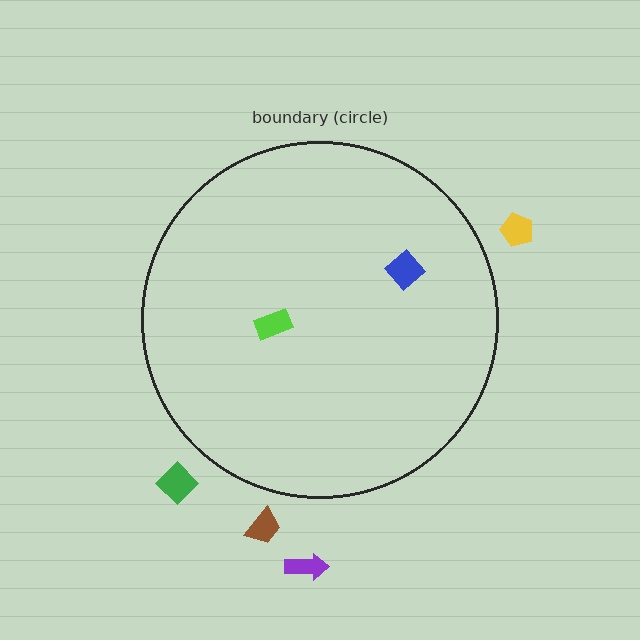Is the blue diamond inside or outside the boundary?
Inside.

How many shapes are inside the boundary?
2 inside, 4 outside.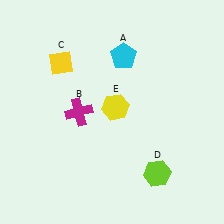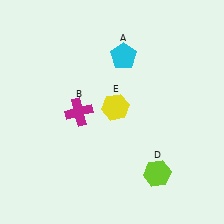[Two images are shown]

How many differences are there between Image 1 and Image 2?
There is 1 difference between the two images.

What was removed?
The yellow diamond (C) was removed in Image 2.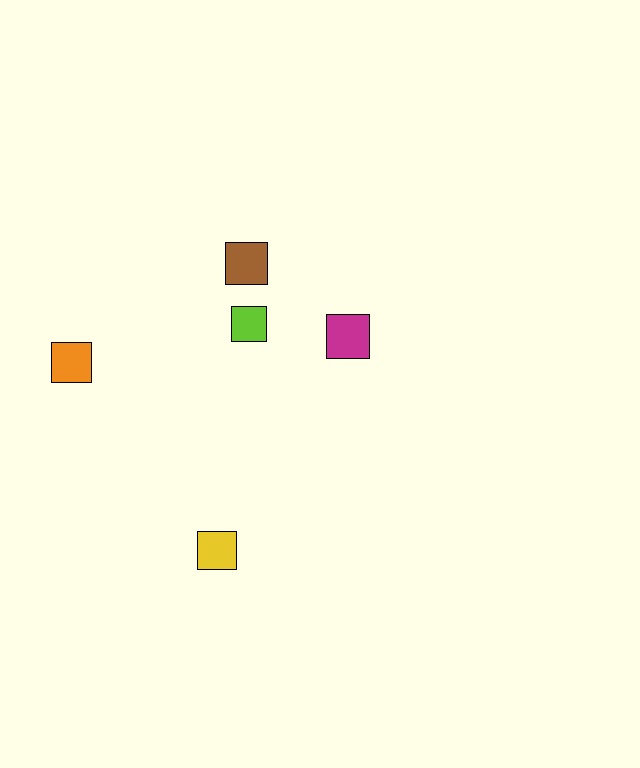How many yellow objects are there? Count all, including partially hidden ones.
There is 1 yellow object.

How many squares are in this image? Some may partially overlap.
There are 5 squares.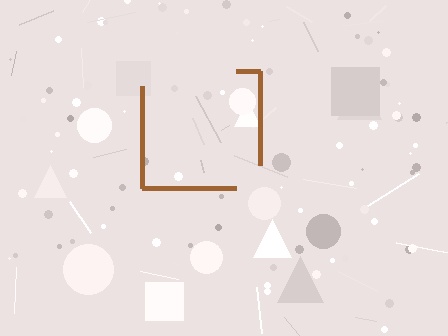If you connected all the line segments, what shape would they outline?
They would outline a square.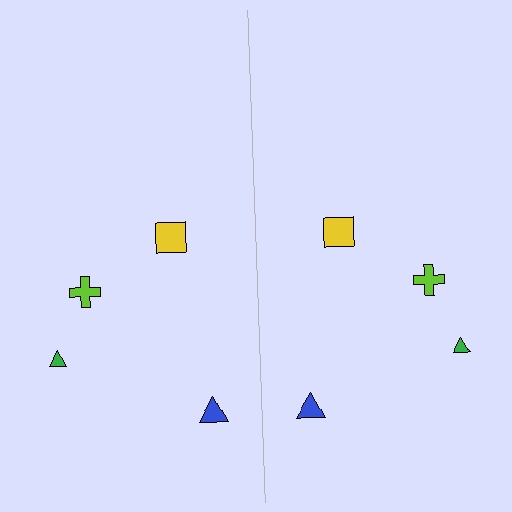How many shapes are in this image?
There are 8 shapes in this image.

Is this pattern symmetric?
Yes, this pattern has bilateral (reflection) symmetry.